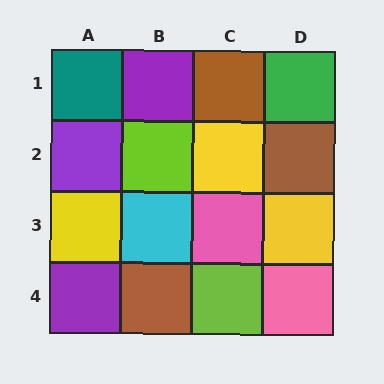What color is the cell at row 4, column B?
Brown.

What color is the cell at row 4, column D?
Pink.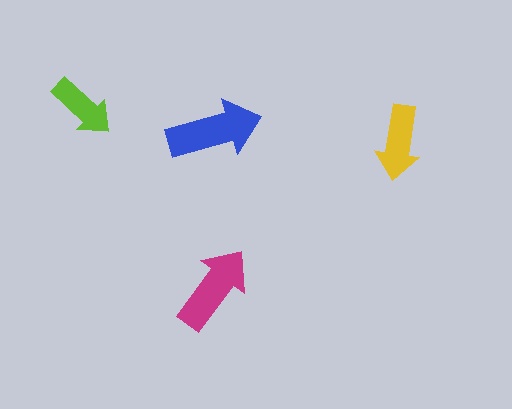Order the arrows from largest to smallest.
the blue one, the magenta one, the yellow one, the lime one.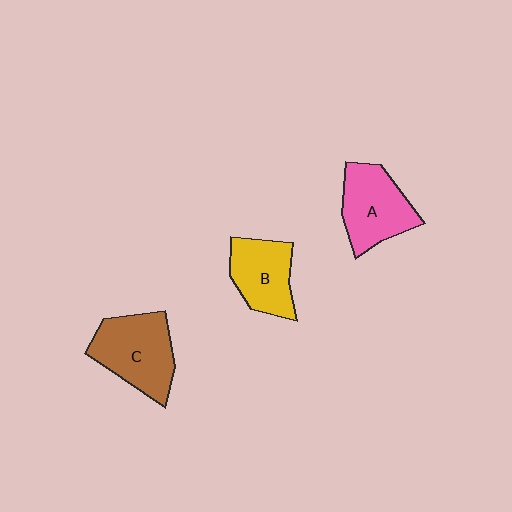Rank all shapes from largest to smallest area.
From largest to smallest: C (brown), A (pink), B (yellow).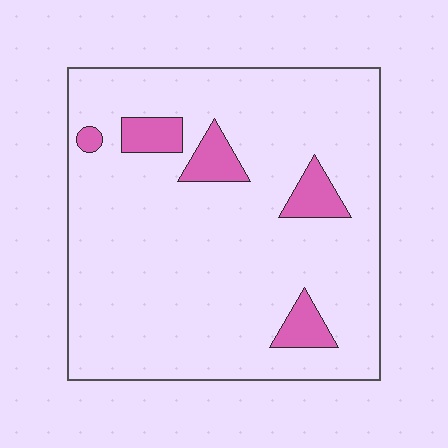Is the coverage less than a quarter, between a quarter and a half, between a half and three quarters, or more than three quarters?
Less than a quarter.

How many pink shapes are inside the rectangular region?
5.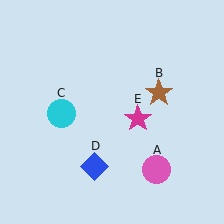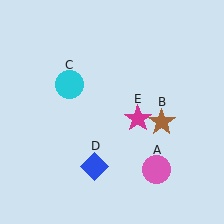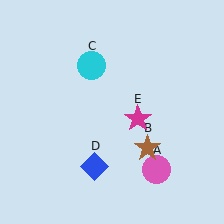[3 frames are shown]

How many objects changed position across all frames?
2 objects changed position: brown star (object B), cyan circle (object C).